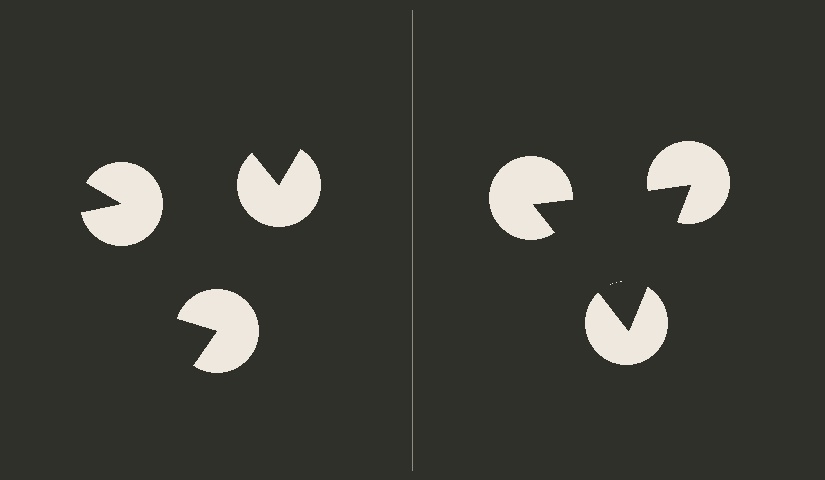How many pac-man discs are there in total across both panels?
6 — 3 on each side.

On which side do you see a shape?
An illusory triangle appears on the right side. On the left side the wedge cuts are rotated, so no coherent shape forms.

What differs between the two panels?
The pac-man discs are positioned identically on both sides; only the wedge orientations differ. On the right they align to a triangle; on the left they are misaligned.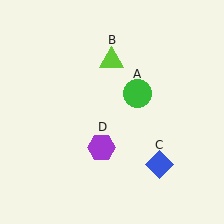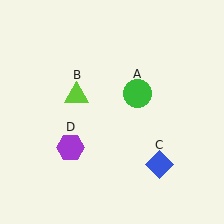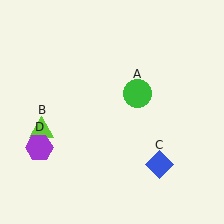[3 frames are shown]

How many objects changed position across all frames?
2 objects changed position: lime triangle (object B), purple hexagon (object D).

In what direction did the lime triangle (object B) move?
The lime triangle (object B) moved down and to the left.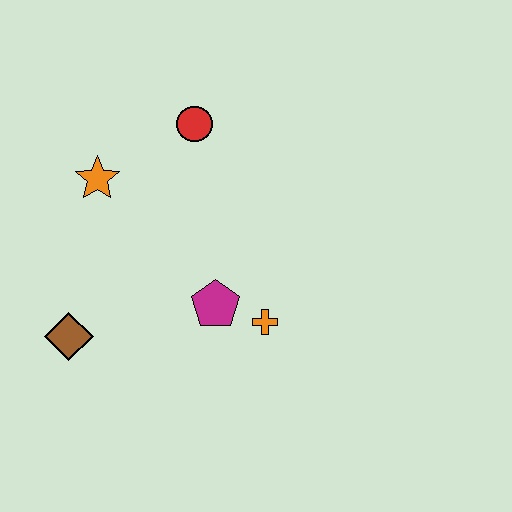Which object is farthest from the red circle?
The brown diamond is farthest from the red circle.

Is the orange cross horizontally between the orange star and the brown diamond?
No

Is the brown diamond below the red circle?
Yes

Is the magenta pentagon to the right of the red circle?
Yes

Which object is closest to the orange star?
The red circle is closest to the orange star.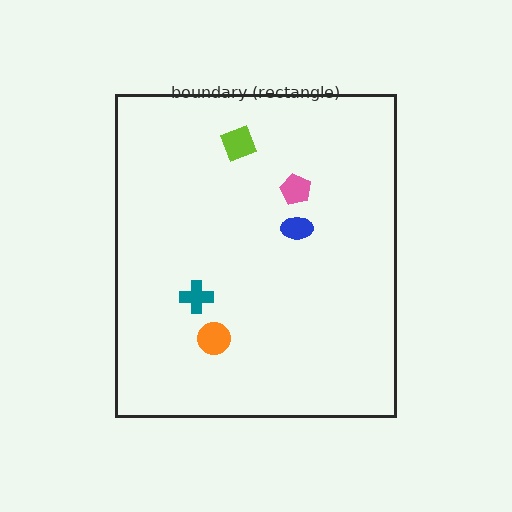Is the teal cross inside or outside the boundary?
Inside.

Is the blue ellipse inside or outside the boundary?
Inside.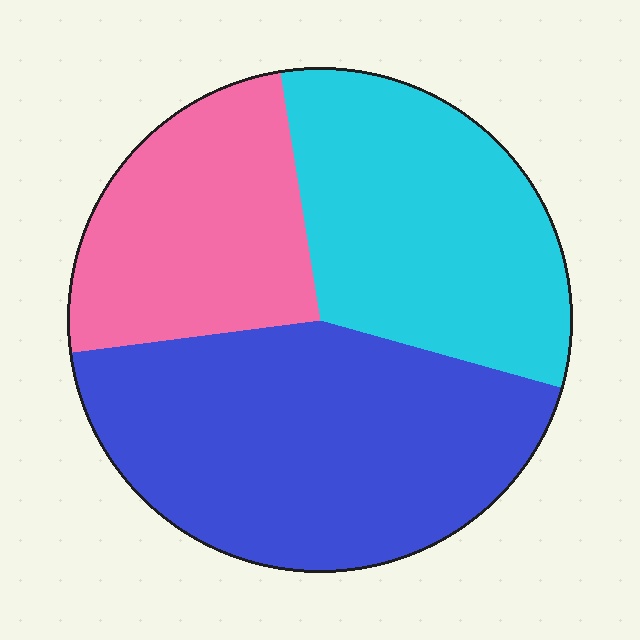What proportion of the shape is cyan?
Cyan covers roughly 30% of the shape.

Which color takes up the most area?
Blue, at roughly 45%.